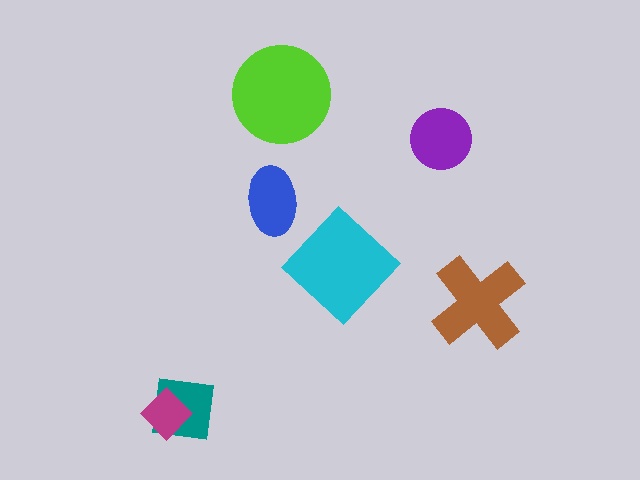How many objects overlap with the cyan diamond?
0 objects overlap with the cyan diamond.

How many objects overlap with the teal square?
1 object overlaps with the teal square.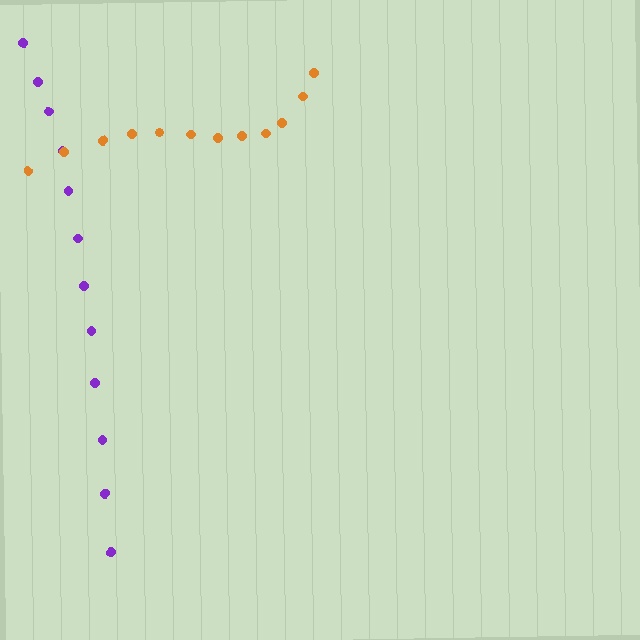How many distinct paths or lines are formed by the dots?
There are 2 distinct paths.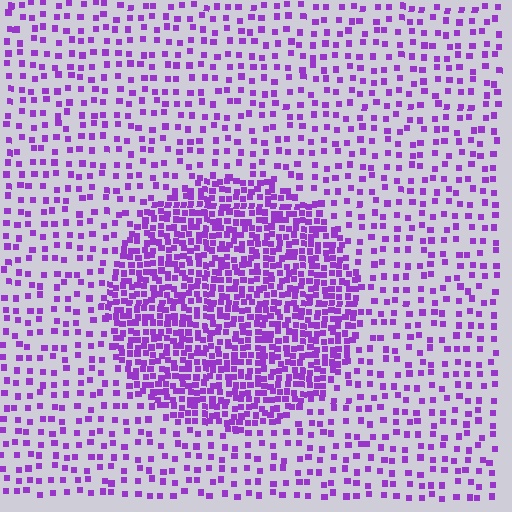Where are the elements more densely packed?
The elements are more densely packed inside the circle boundary.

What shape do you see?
I see a circle.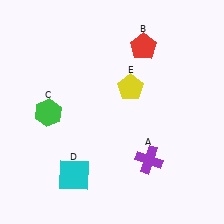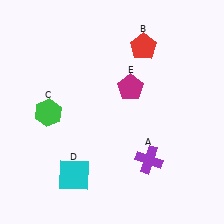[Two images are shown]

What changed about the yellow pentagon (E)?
In Image 1, E is yellow. In Image 2, it changed to magenta.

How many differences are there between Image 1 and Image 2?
There is 1 difference between the two images.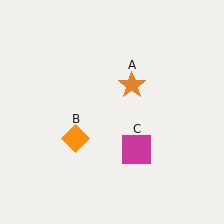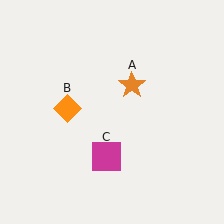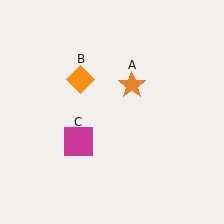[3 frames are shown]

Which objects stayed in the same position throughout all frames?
Orange star (object A) remained stationary.